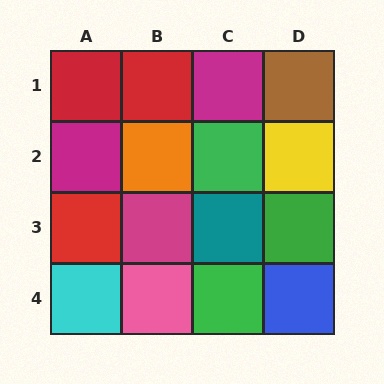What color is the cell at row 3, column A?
Red.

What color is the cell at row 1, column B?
Red.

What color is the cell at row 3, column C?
Teal.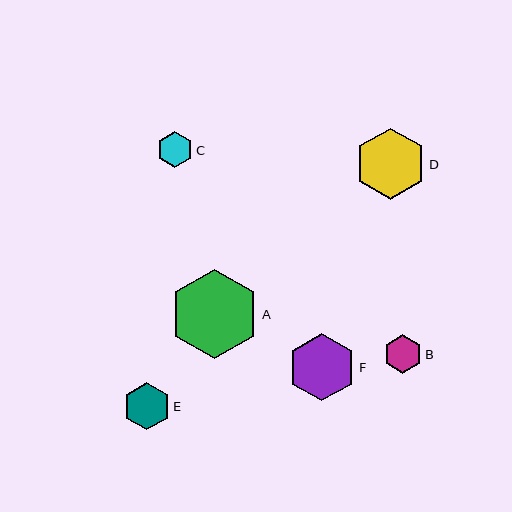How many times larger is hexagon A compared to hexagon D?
Hexagon A is approximately 1.3 times the size of hexagon D.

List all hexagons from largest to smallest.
From largest to smallest: A, D, F, E, B, C.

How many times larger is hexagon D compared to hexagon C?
Hexagon D is approximately 2.0 times the size of hexagon C.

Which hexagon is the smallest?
Hexagon C is the smallest with a size of approximately 36 pixels.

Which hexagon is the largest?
Hexagon A is the largest with a size of approximately 89 pixels.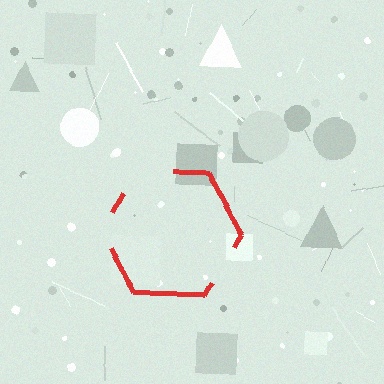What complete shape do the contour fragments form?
The contour fragments form a hexagon.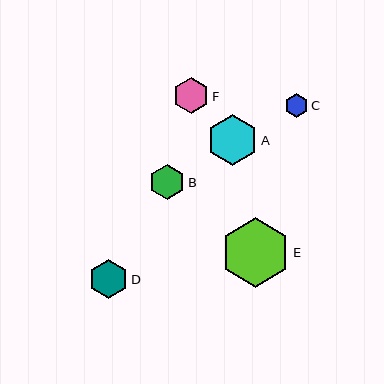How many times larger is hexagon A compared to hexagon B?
Hexagon A is approximately 1.4 times the size of hexagon B.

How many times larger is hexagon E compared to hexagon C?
Hexagon E is approximately 3.0 times the size of hexagon C.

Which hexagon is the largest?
Hexagon E is the largest with a size of approximately 69 pixels.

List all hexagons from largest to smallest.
From largest to smallest: E, A, D, F, B, C.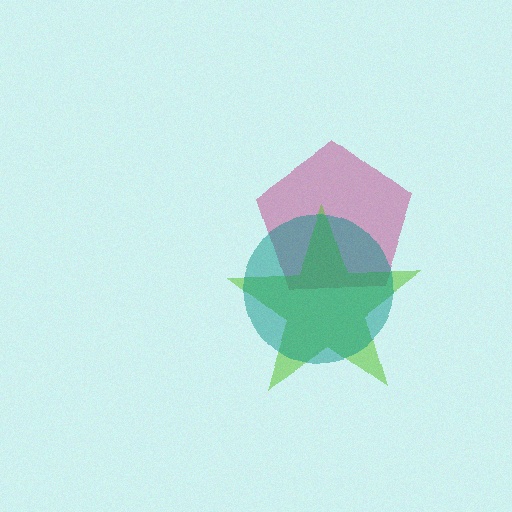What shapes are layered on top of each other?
The layered shapes are: a magenta pentagon, a lime star, a teal circle.